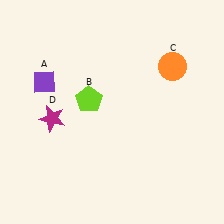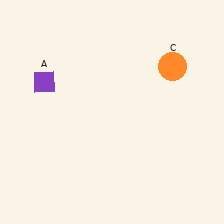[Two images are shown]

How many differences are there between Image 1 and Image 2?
There are 2 differences between the two images.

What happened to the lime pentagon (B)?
The lime pentagon (B) was removed in Image 2. It was in the top-left area of Image 1.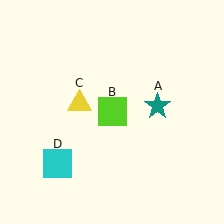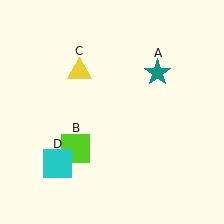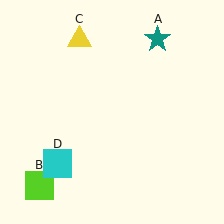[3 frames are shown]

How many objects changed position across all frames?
3 objects changed position: teal star (object A), lime square (object B), yellow triangle (object C).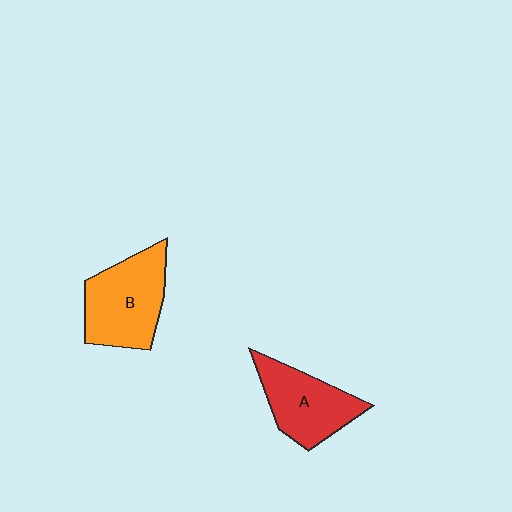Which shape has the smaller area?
Shape A (red).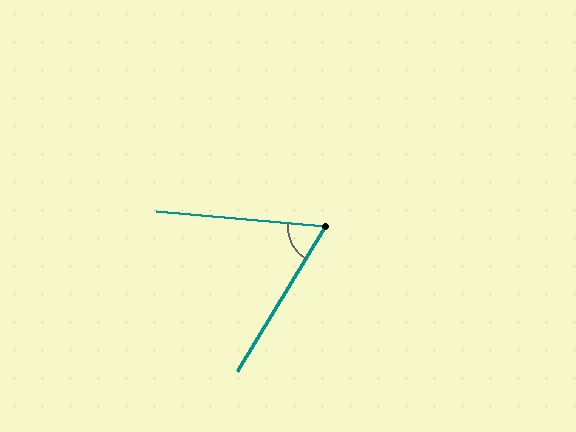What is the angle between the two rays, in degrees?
Approximately 64 degrees.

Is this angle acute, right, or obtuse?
It is acute.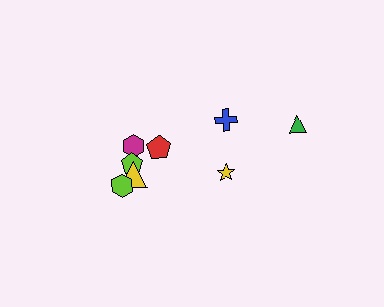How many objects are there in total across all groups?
There are 8 objects.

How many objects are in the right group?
There are 3 objects.